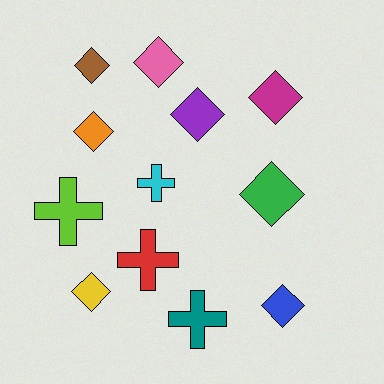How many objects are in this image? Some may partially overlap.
There are 12 objects.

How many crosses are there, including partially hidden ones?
There are 4 crosses.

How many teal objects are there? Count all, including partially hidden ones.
There is 1 teal object.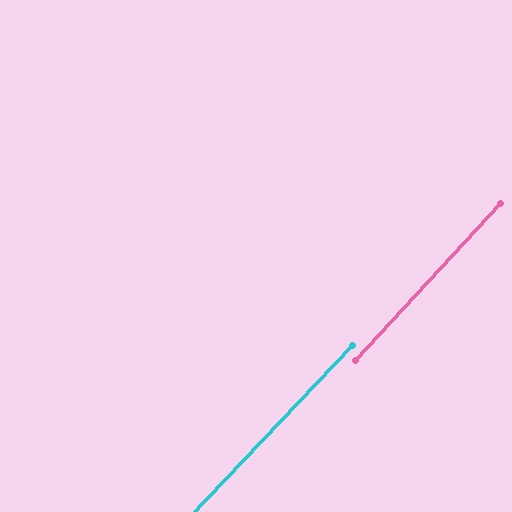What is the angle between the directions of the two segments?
Approximately 1 degree.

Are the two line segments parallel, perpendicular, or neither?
Parallel — their directions differ by only 0.8°.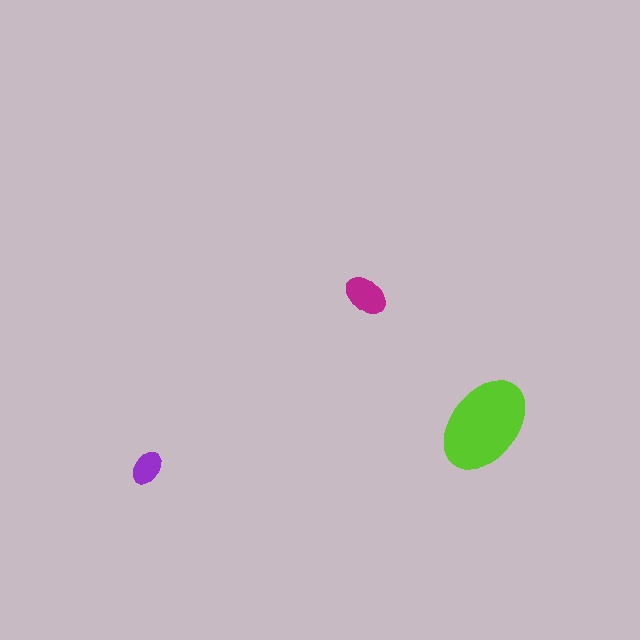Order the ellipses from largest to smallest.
the lime one, the magenta one, the purple one.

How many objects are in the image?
There are 3 objects in the image.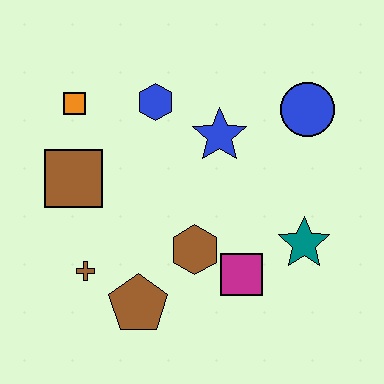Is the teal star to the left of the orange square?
No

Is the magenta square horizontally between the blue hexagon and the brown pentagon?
No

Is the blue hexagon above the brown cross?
Yes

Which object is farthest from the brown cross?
The blue circle is farthest from the brown cross.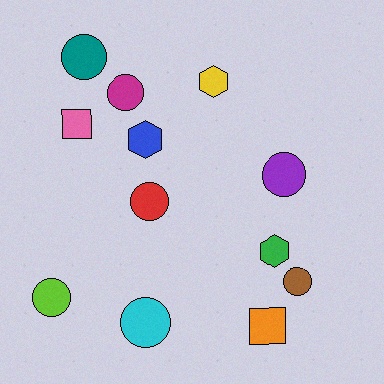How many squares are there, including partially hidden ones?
There are 2 squares.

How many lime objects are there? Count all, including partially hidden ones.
There is 1 lime object.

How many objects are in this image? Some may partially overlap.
There are 12 objects.